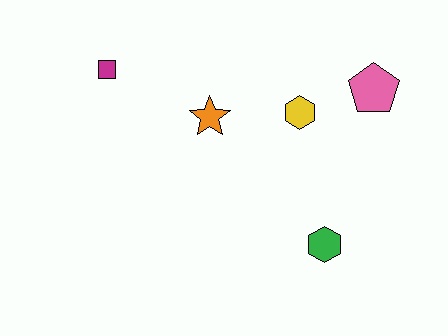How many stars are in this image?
There is 1 star.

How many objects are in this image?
There are 5 objects.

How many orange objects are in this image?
There is 1 orange object.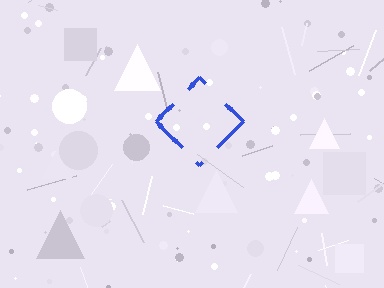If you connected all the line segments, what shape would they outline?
They would outline a diamond.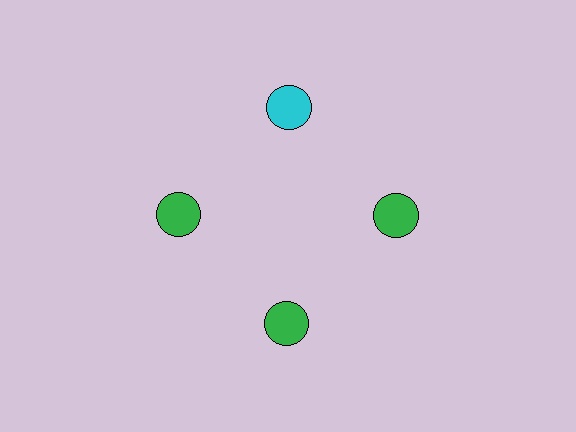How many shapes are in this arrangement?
There are 4 shapes arranged in a ring pattern.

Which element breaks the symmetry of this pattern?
The cyan circle at roughly the 12 o'clock position breaks the symmetry. All other shapes are green circles.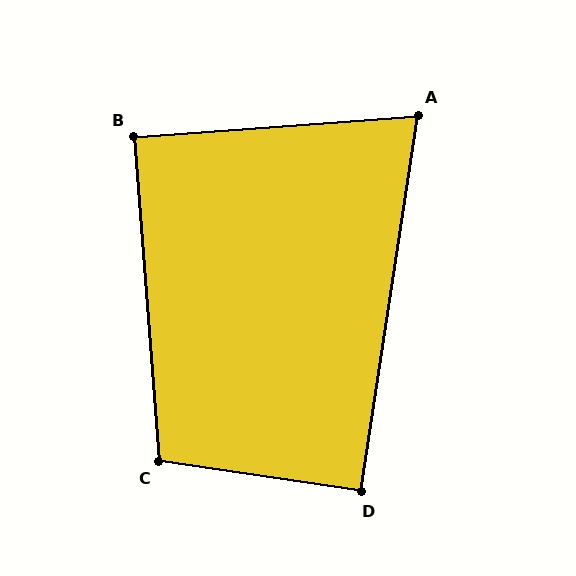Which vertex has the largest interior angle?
C, at approximately 103 degrees.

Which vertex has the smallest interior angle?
A, at approximately 77 degrees.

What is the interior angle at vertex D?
Approximately 90 degrees (approximately right).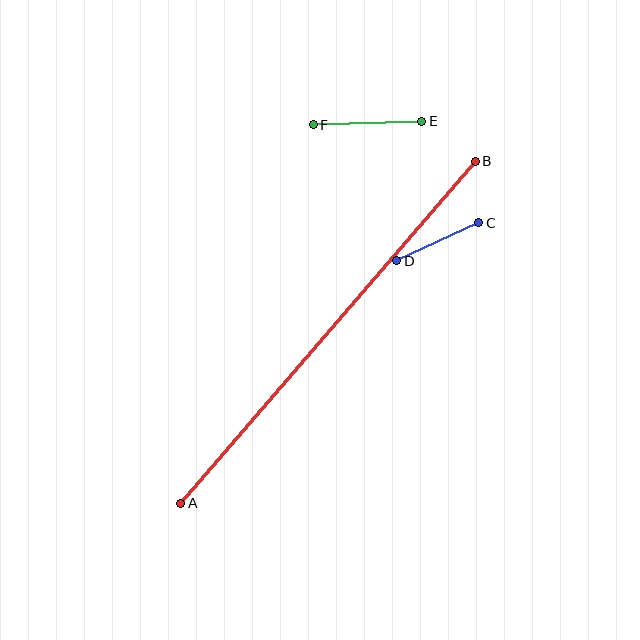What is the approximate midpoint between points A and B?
The midpoint is at approximately (328, 332) pixels.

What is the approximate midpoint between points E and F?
The midpoint is at approximately (367, 123) pixels.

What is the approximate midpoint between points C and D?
The midpoint is at approximately (438, 242) pixels.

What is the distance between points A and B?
The distance is approximately 452 pixels.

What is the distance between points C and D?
The distance is approximately 90 pixels.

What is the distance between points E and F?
The distance is approximately 108 pixels.